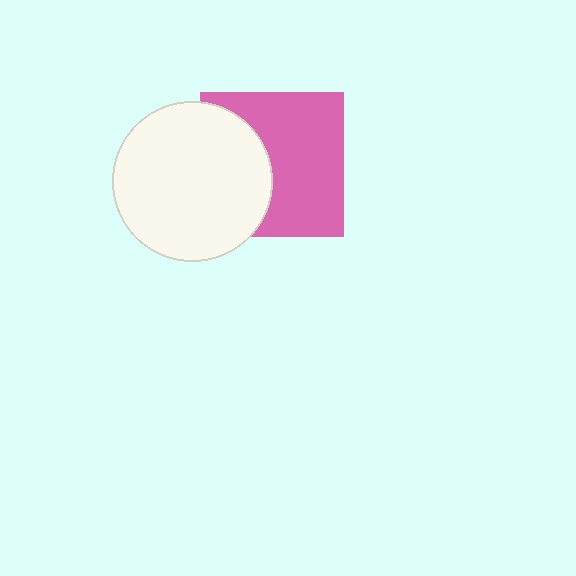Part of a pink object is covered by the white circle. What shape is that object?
It is a square.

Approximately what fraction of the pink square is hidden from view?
Roughly 39% of the pink square is hidden behind the white circle.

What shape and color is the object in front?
The object in front is a white circle.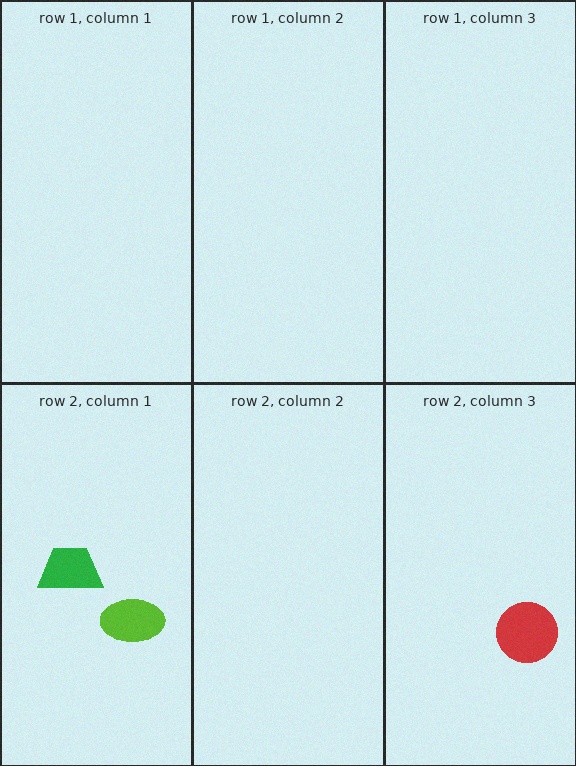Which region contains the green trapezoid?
The row 2, column 1 region.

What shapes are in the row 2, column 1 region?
The lime ellipse, the green trapezoid.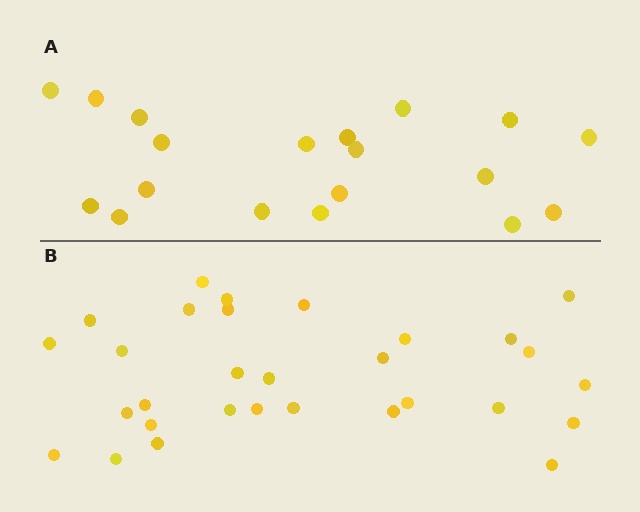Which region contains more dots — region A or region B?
Region B (the bottom region) has more dots.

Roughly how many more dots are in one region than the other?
Region B has roughly 12 or so more dots than region A.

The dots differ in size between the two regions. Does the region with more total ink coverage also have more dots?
No. Region A has more total ink coverage because its dots are larger, but region B actually contains more individual dots. Total area can be misleading — the number of items is what matters here.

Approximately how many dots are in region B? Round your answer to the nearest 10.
About 30 dots.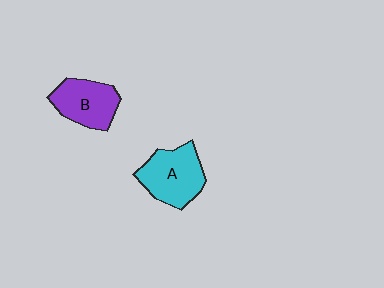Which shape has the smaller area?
Shape B (purple).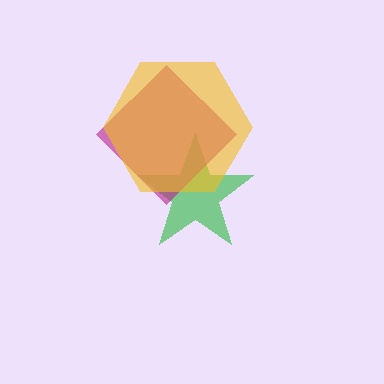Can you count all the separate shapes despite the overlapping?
Yes, there are 3 separate shapes.